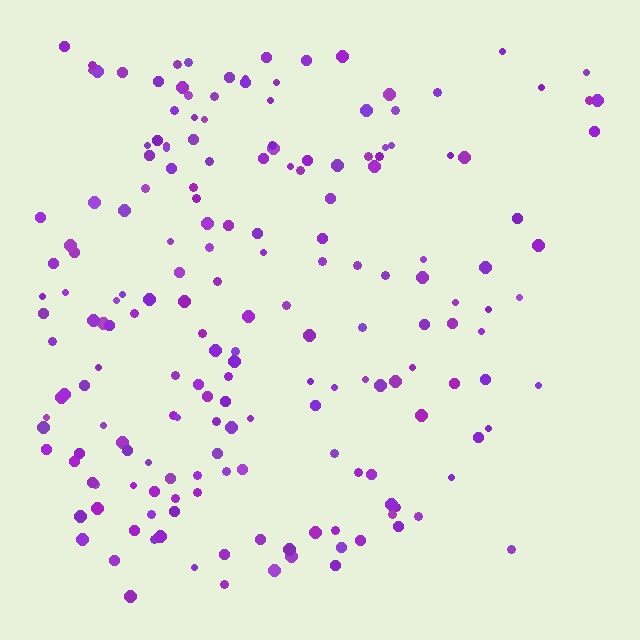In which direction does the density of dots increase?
From right to left, with the left side densest.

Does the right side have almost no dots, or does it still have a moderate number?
Still a moderate number, just noticeably fewer than the left.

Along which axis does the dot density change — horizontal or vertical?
Horizontal.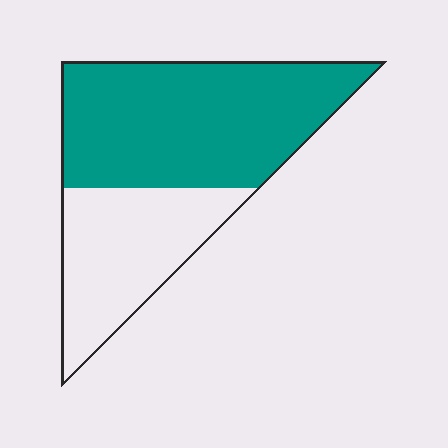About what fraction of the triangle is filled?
About five eighths (5/8).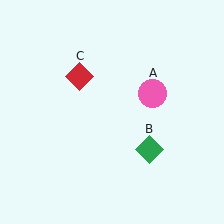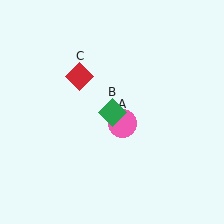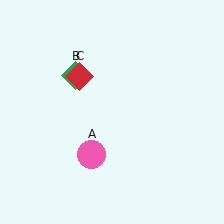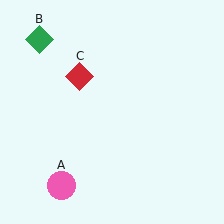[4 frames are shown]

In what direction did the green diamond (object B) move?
The green diamond (object B) moved up and to the left.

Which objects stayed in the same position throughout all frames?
Red diamond (object C) remained stationary.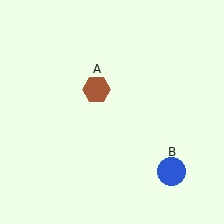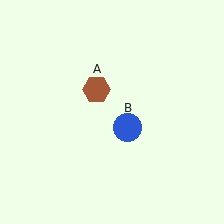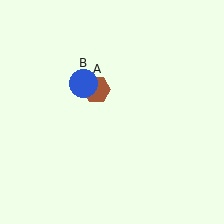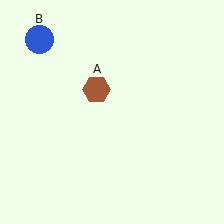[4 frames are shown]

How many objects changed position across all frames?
1 object changed position: blue circle (object B).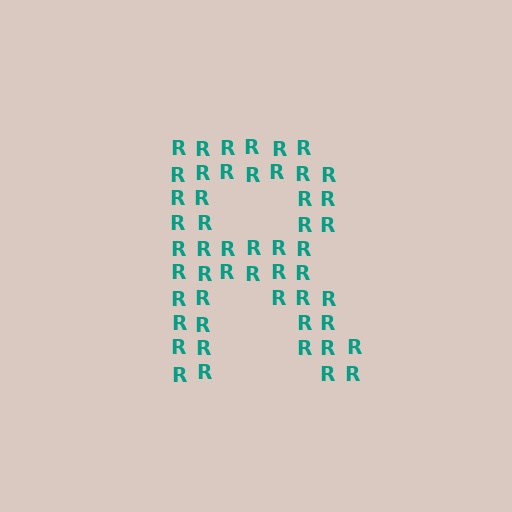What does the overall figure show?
The overall figure shows the letter R.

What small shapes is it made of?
It is made of small letter R's.